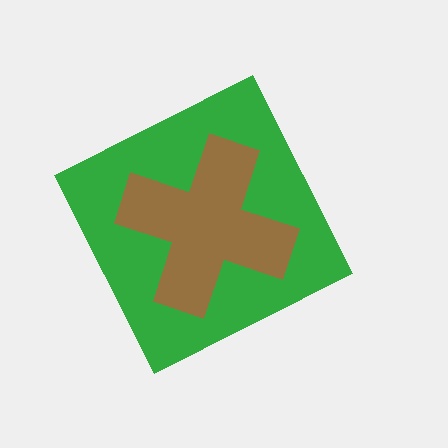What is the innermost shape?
The brown cross.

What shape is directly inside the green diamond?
The brown cross.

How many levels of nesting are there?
2.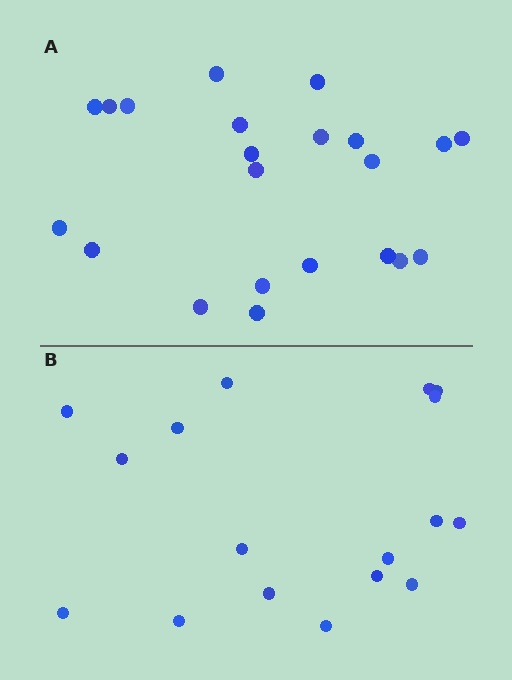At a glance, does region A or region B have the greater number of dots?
Region A (the top region) has more dots.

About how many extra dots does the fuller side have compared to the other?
Region A has about 5 more dots than region B.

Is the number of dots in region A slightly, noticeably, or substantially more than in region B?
Region A has noticeably more, but not dramatically so. The ratio is roughly 1.3 to 1.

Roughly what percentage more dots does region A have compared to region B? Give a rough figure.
About 30% more.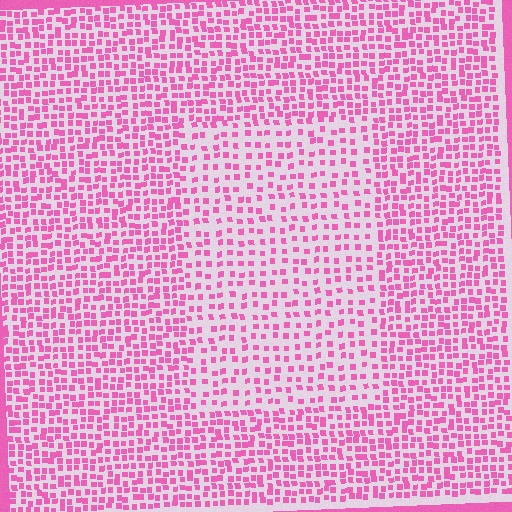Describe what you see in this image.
The image contains small pink elements arranged at two different densities. A rectangle-shaped region is visible where the elements are less densely packed than the surrounding area.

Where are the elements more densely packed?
The elements are more densely packed outside the rectangle boundary.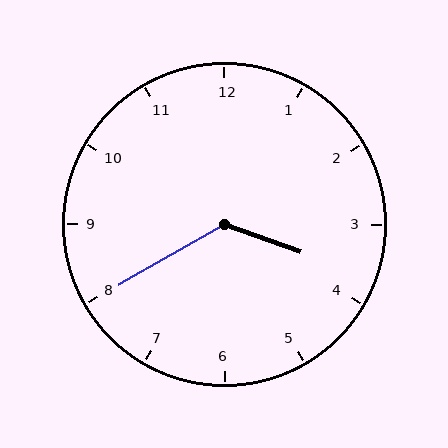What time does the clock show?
3:40.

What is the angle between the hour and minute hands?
Approximately 130 degrees.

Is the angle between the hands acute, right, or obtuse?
It is obtuse.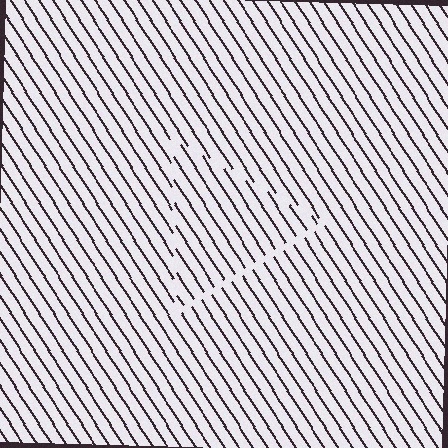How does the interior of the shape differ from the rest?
The interior of the shape contains the same grating, shifted by half a period — the contour is defined by the phase discontinuity where line-ends from the inner and outer gratings abut.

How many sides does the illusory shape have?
3 sides — the line-ends trace a triangle.